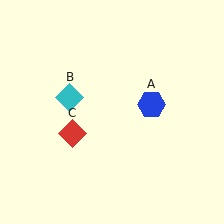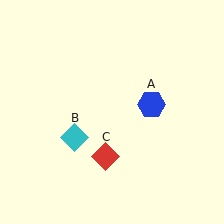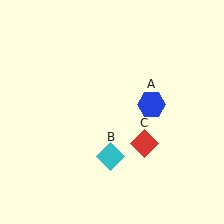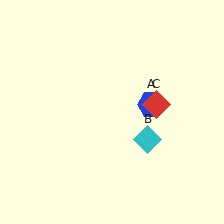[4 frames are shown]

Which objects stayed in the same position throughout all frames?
Blue hexagon (object A) remained stationary.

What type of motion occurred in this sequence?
The cyan diamond (object B), red diamond (object C) rotated counterclockwise around the center of the scene.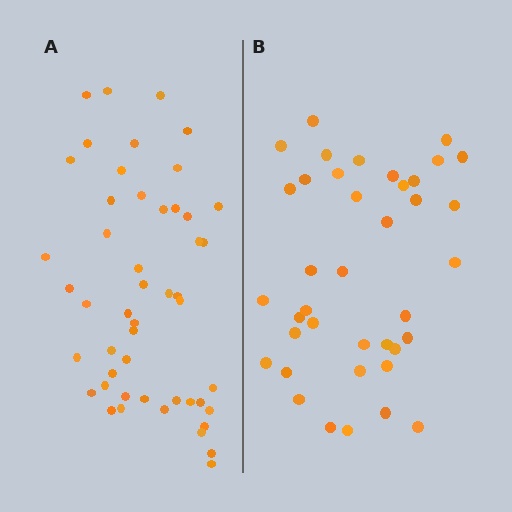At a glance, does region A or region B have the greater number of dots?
Region A (the left region) has more dots.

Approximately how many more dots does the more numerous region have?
Region A has roughly 10 or so more dots than region B.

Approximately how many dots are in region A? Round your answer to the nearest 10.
About 50 dots. (The exact count is 49, which rounds to 50.)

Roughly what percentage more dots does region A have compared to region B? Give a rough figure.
About 25% more.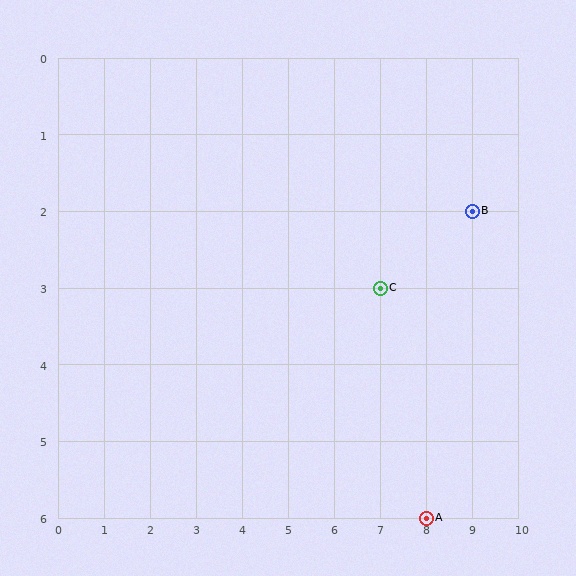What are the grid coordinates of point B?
Point B is at grid coordinates (9, 2).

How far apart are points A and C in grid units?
Points A and C are 1 column and 3 rows apart (about 3.2 grid units diagonally).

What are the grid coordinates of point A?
Point A is at grid coordinates (8, 6).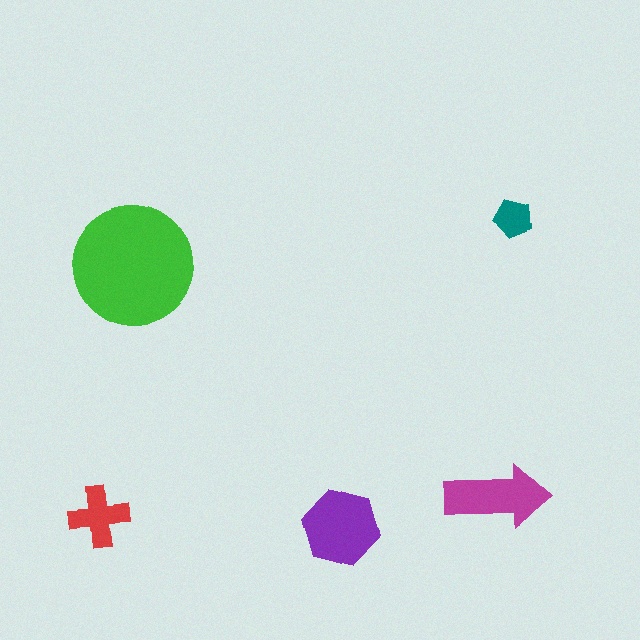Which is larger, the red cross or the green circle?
The green circle.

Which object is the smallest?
The teal pentagon.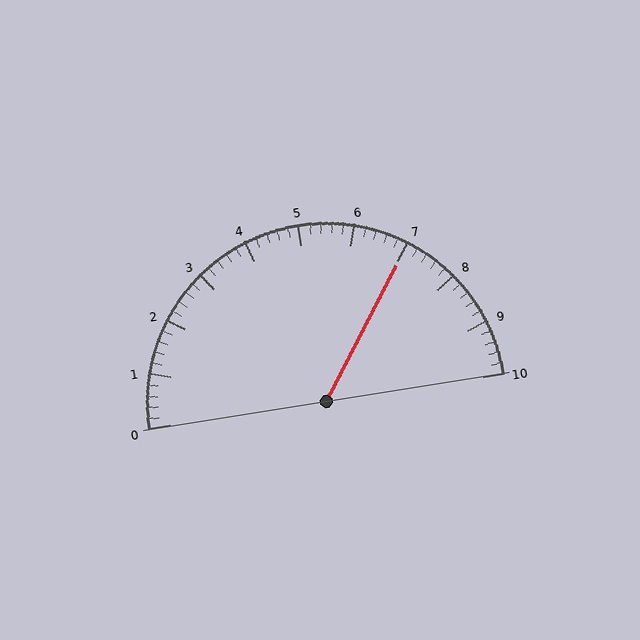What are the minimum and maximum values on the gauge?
The gauge ranges from 0 to 10.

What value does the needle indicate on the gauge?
The needle indicates approximately 7.0.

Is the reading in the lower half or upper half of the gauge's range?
The reading is in the upper half of the range (0 to 10).